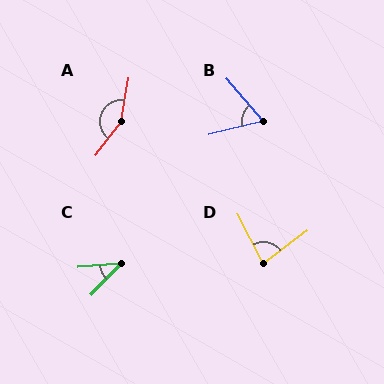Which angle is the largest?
A, at approximately 151 degrees.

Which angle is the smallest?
C, at approximately 42 degrees.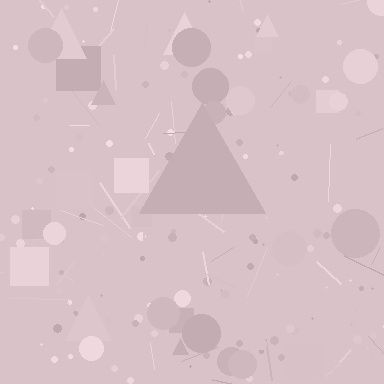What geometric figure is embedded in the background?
A triangle is embedded in the background.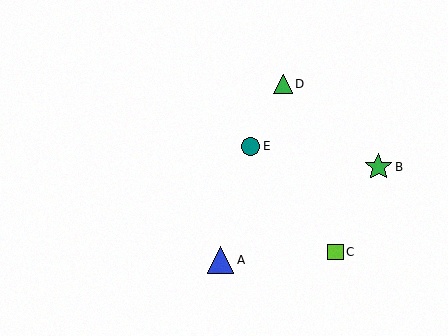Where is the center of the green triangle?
The center of the green triangle is at (283, 84).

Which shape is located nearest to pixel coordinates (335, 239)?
The lime square (labeled C) at (335, 252) is nearest to that location.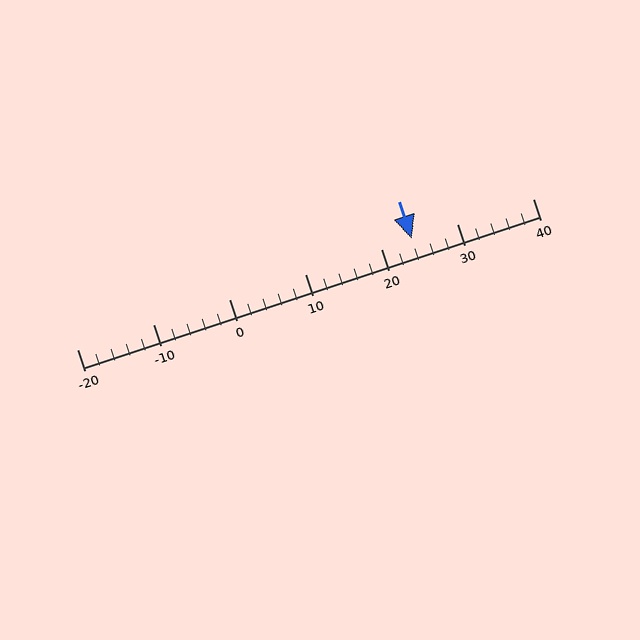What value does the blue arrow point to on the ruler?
The blue arrow points to approximately 24.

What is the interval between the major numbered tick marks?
The major tick marks are spaced 10 units apart.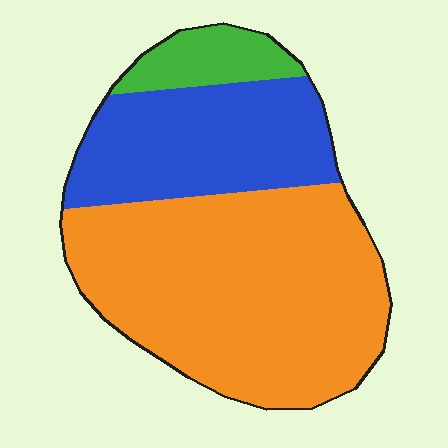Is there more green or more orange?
Orange.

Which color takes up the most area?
Orange, at roughly 60%.